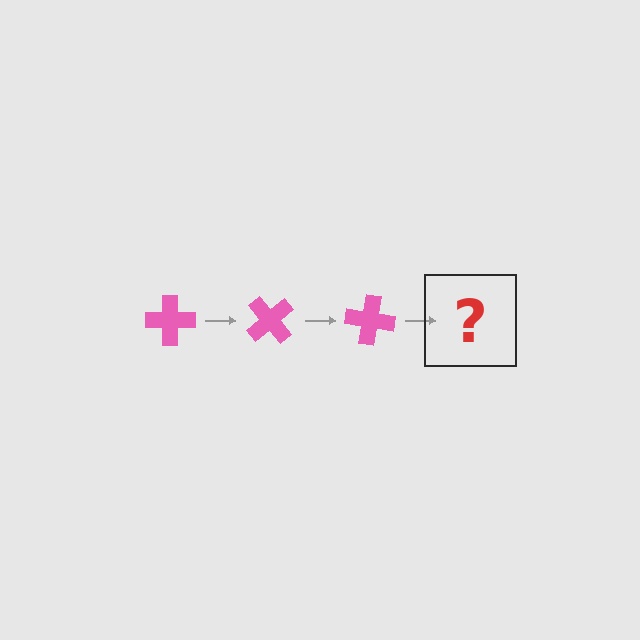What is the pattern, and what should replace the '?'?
The pattern is that the cross rotates 50 degrees each step. The '?' should be a pink cross rotated 150 degrees.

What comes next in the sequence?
The next element should be a pink cross rotated 150 degrees.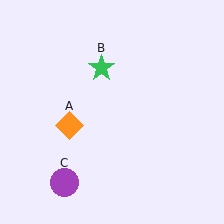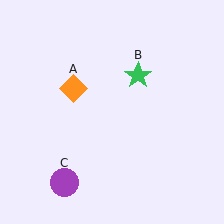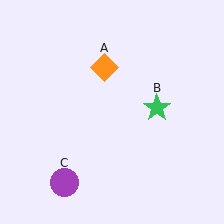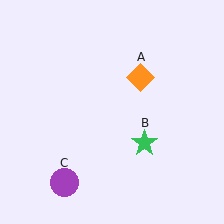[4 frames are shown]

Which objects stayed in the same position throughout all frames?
Purple circle (object C) remained stationary.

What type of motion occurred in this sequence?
The orange diamond (object A), green star (object B) rotated clockwise around the center of the scene.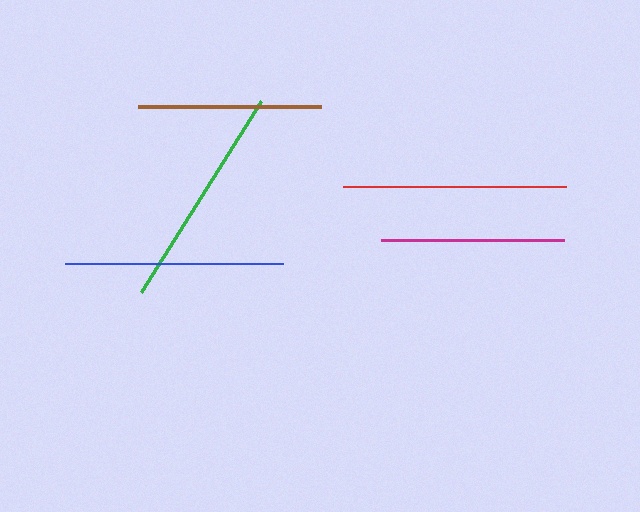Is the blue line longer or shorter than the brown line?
The blue line is longer than the brown line.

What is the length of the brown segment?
The brown segment is approximately 183 pixels long.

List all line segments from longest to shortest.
From longest to shortest: green, red, blue, magenta, brown.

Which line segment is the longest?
The green line is the longest at approximately 226 pixels.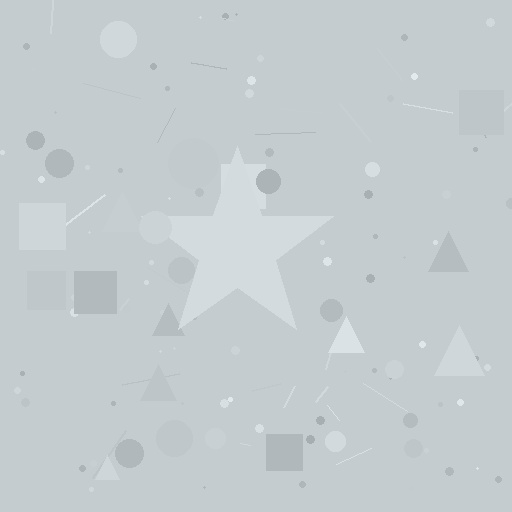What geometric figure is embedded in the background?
A star is embedded in the background.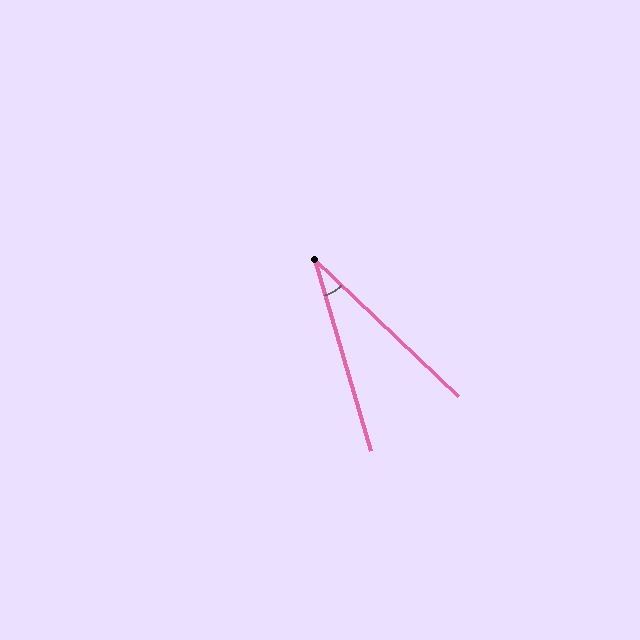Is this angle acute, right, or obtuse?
It is acute.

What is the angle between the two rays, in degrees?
Approximately 30 degrees.